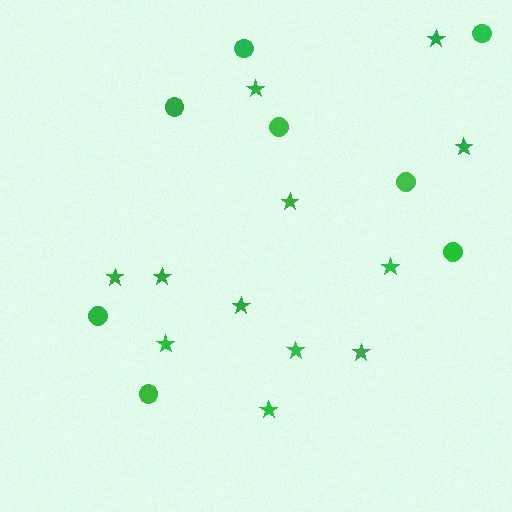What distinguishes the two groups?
There are 2 groups: one group of stars (12) and one group of circles (8).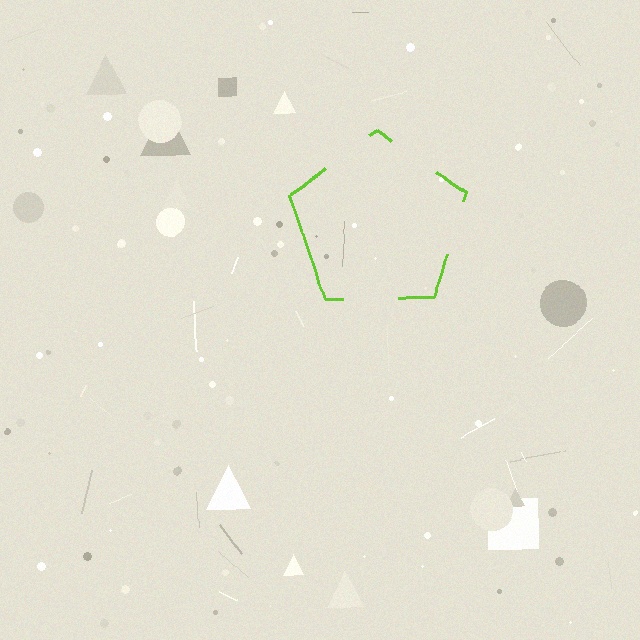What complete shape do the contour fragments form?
The contour fragments form a pentagon.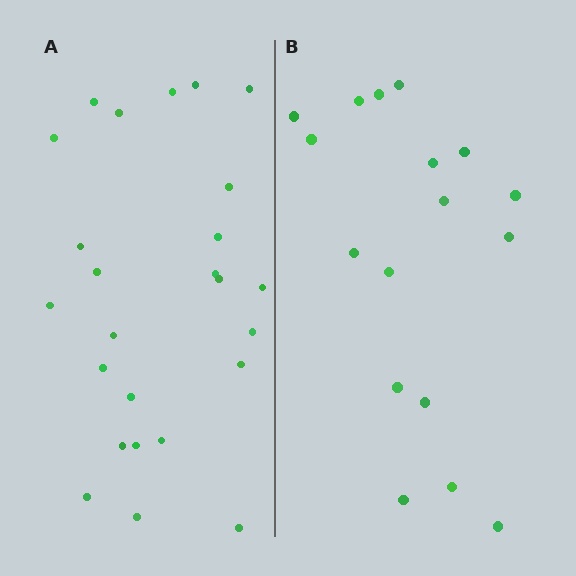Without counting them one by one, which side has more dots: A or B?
Region A (the left region) has more dots.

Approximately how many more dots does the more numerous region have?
Region A has roughly 8 or so more dots than region B.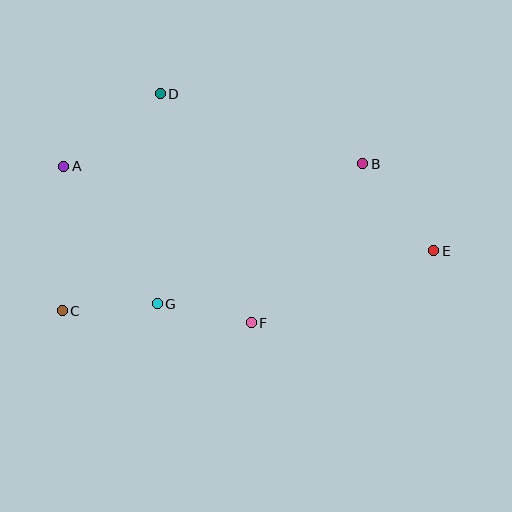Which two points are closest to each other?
Points C and G are closest to each other.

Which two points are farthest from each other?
Points A and E are farthest from each other.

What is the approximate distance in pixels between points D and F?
The distance between D and F is approximately 247 pixels.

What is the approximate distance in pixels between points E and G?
The distance between E and G is approximately 281 pixels.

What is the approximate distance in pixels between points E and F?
The distance between E and F is approximately 196 pixels.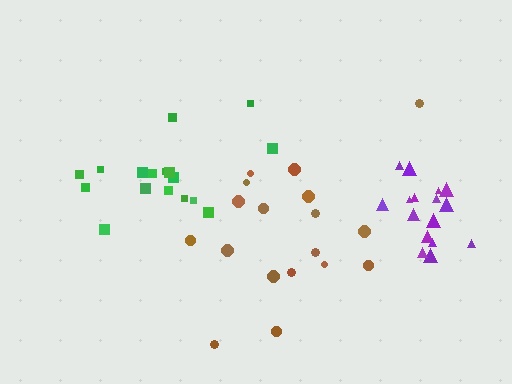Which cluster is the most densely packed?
Purple.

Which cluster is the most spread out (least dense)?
Brown.